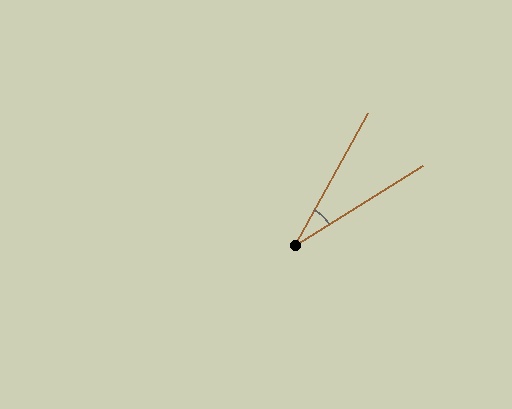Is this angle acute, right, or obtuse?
It is acute.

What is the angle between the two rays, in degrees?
Approximately 29 degrees.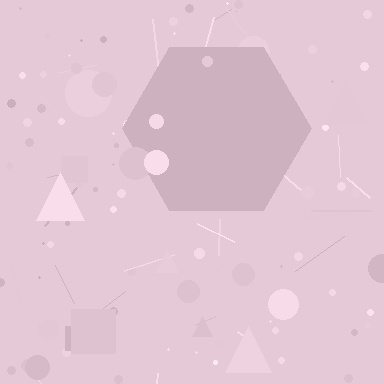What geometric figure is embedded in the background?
A hexagon is embedded in the background.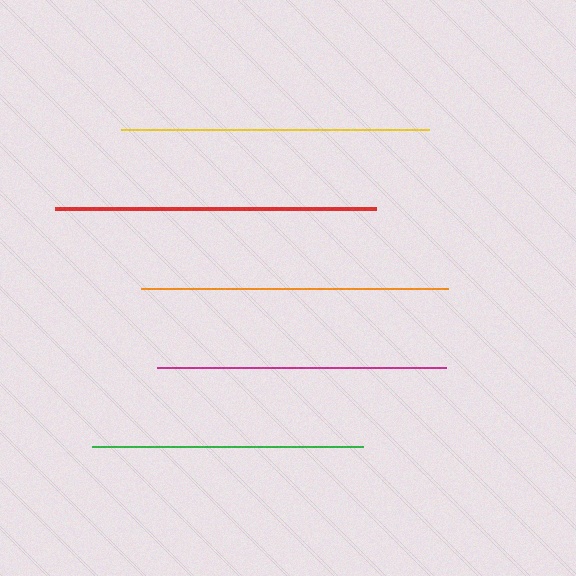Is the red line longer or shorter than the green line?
The red line is longer than the green line.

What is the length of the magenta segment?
The magenta segment is approximately 289 pixels long.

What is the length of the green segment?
The green segment is approximately 271 pixels long.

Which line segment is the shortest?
The green line is the shortest at approximately 271 pixels.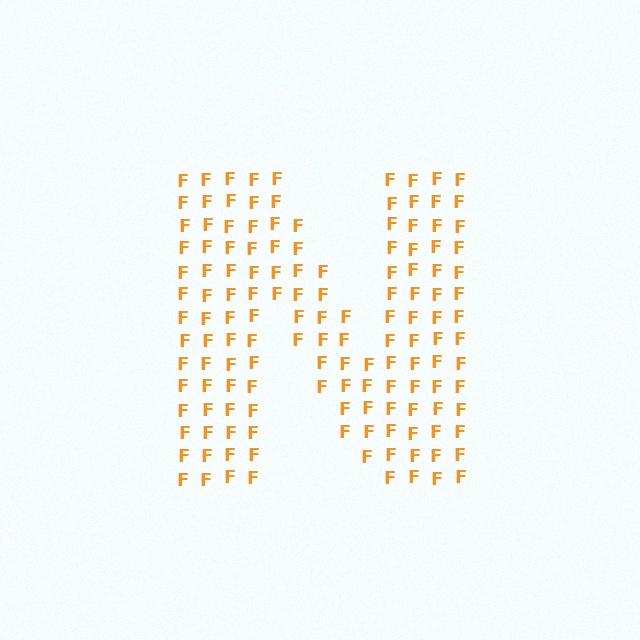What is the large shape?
The large shape is the letter N.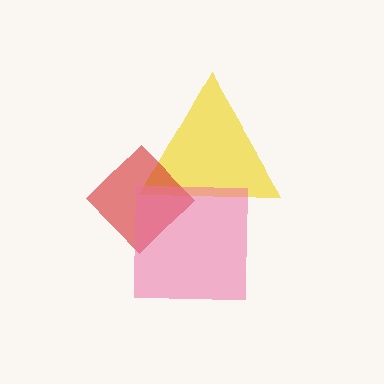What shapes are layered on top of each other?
The layered shapes are: a yellow triangle, a red diamond, a pink square.